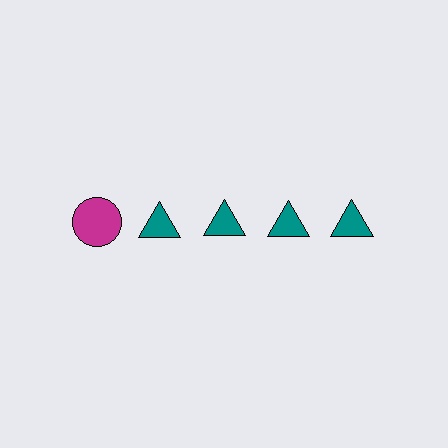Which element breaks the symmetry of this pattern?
The magenta circle in the top row, leftmost column breaks the symmetry. All other shapes are teal triangles.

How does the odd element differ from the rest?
It differs in both color (magenta instead of teal) and shape (circle instead of triangle).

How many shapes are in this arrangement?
There are 5 shapes arranged in a grid pattern.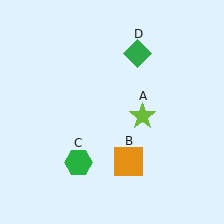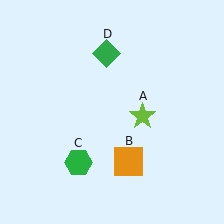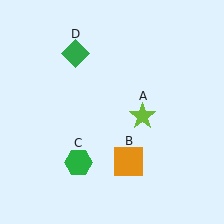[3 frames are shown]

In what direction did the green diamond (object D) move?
The green diamond (object D) moved left.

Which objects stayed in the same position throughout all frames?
Lime star (object A) and orange square (object B) and green hexagon (object C) remained stationary.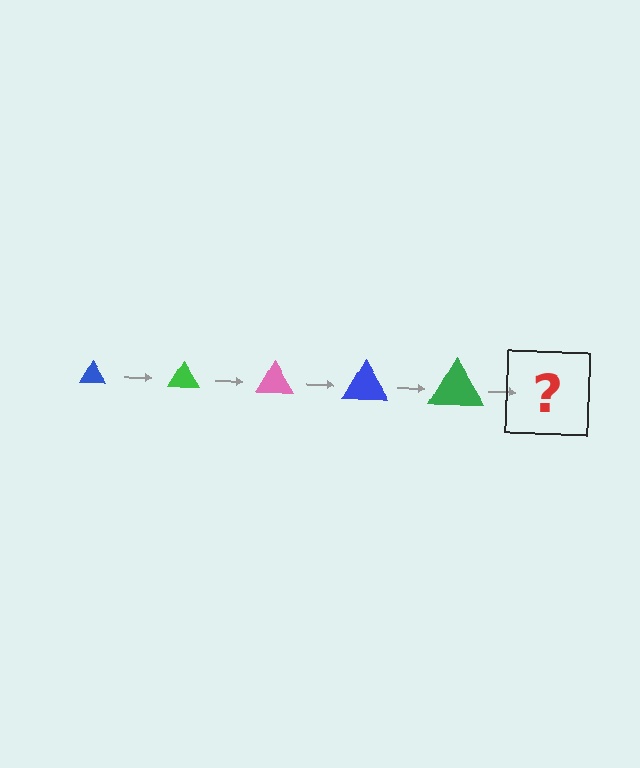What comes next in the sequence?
The next element should be a pink triangle, larger than the previous one.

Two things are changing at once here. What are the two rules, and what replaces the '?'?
The two rules are that the triangle grows larger each step and the color cycles through blue, green, and pink. The '?' should be a pink triangle, larger than the previous one.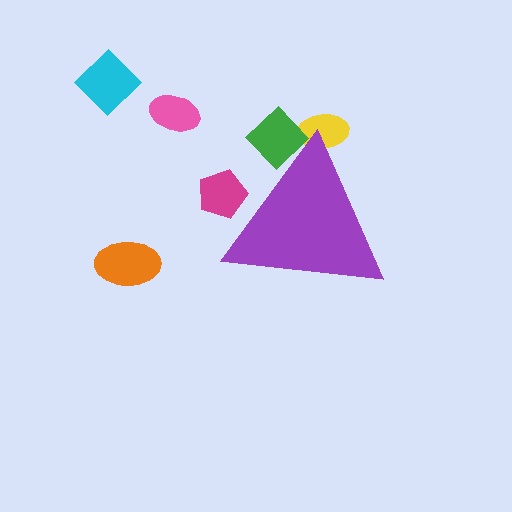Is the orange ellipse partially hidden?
No, the orange ellipse is fully visible.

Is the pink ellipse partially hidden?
No, the pink ellipse is fully visible.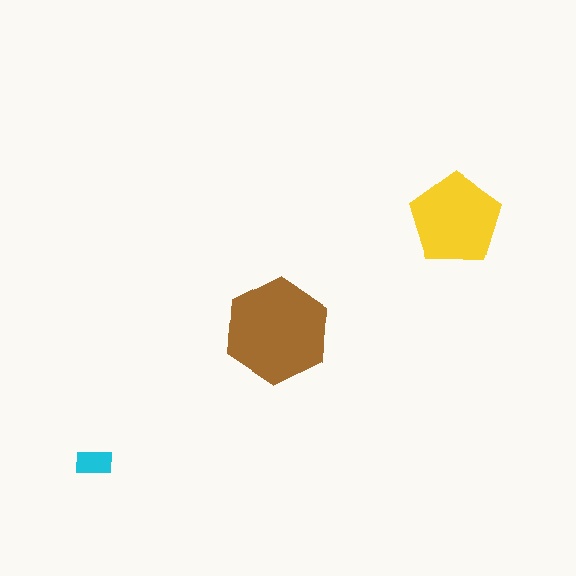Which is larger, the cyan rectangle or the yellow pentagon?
The yellow pentagon.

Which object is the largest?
The brown hexagon.